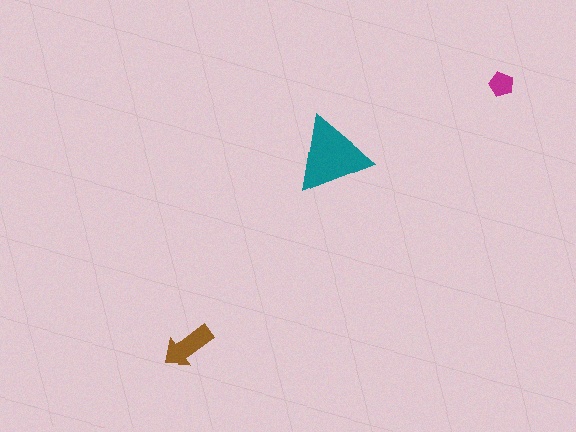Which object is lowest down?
The brown arrow is bottommost.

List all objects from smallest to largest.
The magenta pentagon, the brown arrow, the teal triangle.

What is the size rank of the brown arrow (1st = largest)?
2nd.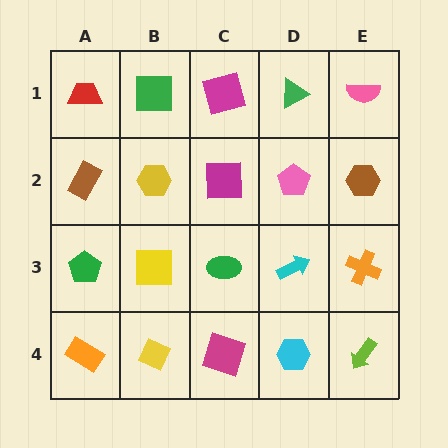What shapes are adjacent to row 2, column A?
A red trapezoid (row 1, column A), a green pentagon (row 3, column A), a yellow hexagon (row 2, column B).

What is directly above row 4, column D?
A cyan arrow.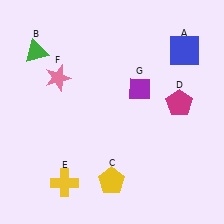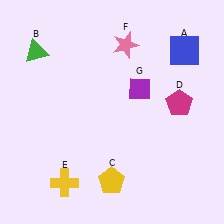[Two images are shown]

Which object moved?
The pink star (F) moved right.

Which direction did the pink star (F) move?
The pink star (F) moved right.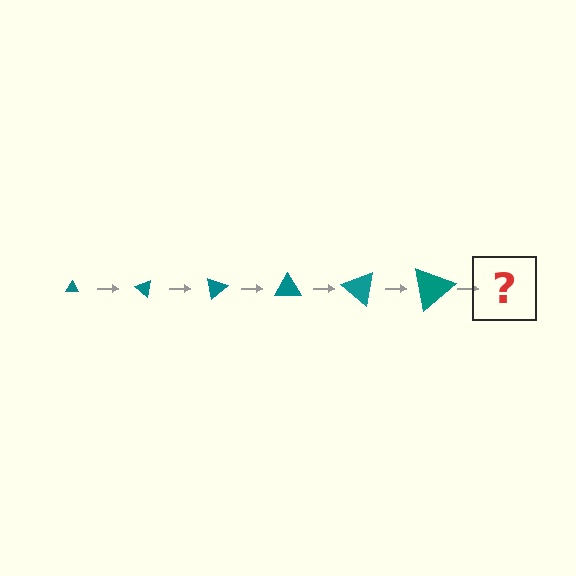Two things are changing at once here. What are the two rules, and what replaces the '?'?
The two rules are that the triangle grows larger each step and it rotates 40 degrees each step. The '?' should be a triangle, larger than the previous one and rotated 240 degrees from the start.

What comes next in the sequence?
The next element should be a triangle, larger than the previous one and rotated 240 degrees from the start.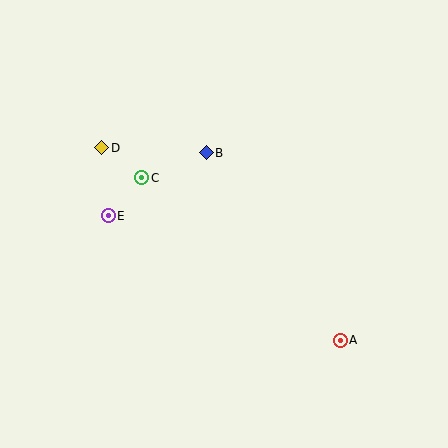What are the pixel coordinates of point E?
Point E is at (108, 216).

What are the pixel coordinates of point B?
Point B is at (206, 153).